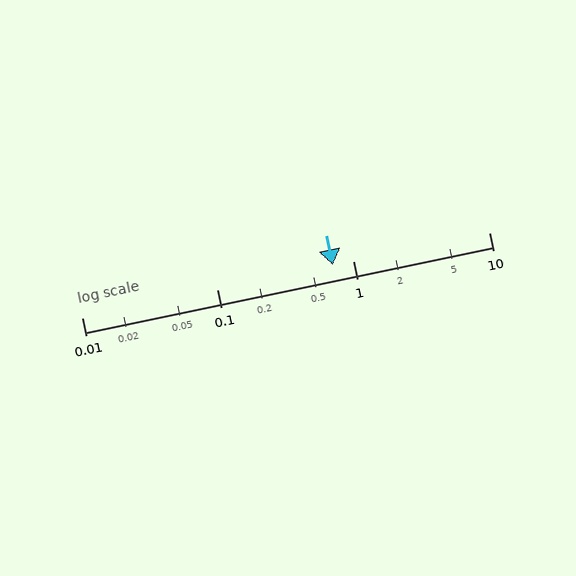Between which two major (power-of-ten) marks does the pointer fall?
The pointer is between 0.1 and 1.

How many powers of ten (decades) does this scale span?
The scale spans 3 decades, from 0.01 to 10.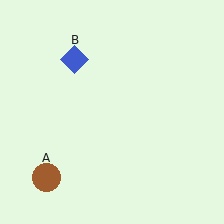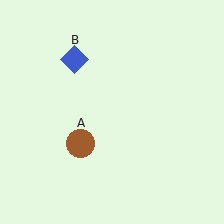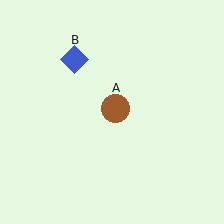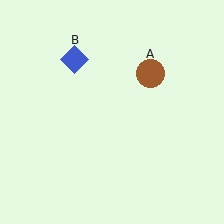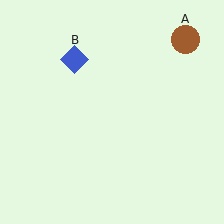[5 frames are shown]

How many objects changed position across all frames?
1 object changed position: brown circle (object A).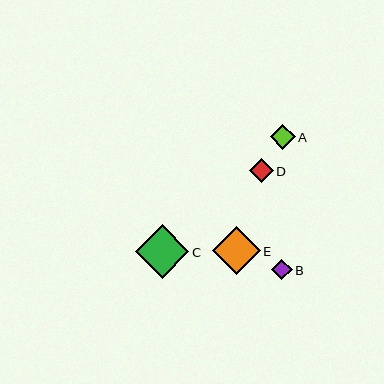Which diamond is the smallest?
Diamond B is the smallest with a size of approximately 21 pixels.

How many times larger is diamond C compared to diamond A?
Diamond C is approximately 2.1 times the size of diamond A.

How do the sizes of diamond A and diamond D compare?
Diamond A and diamond D are approximately the same size.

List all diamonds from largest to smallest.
From largest to smallest: C, E, A, D, B.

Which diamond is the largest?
Diamond C is the largest with a size of approximately 53 pixels.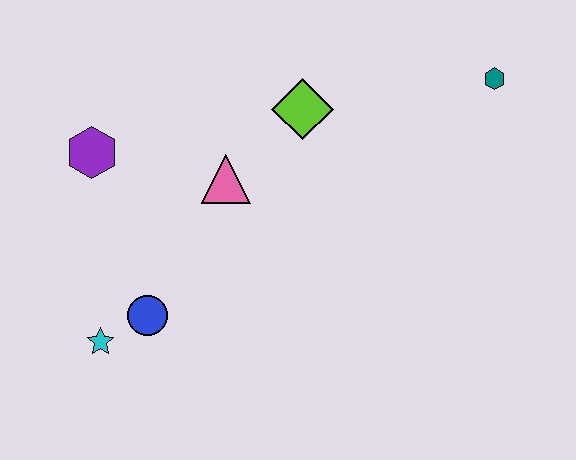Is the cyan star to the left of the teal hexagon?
Yes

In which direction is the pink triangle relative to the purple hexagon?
The pink triangle is to the right of the purple hexagon.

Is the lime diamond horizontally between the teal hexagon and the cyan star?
Yes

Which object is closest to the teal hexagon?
The lime diamond is closest to the teal hexagon.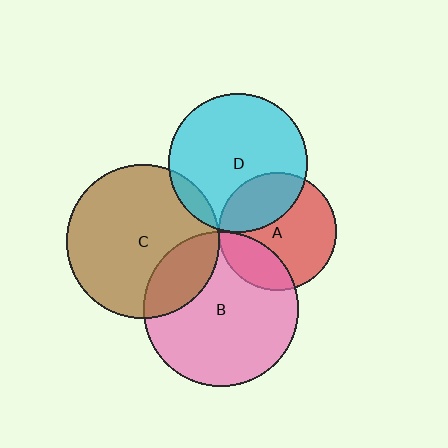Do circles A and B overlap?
Yes.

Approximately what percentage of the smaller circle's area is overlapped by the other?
Approximately 25%.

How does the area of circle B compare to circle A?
Approximately 1.7 times.